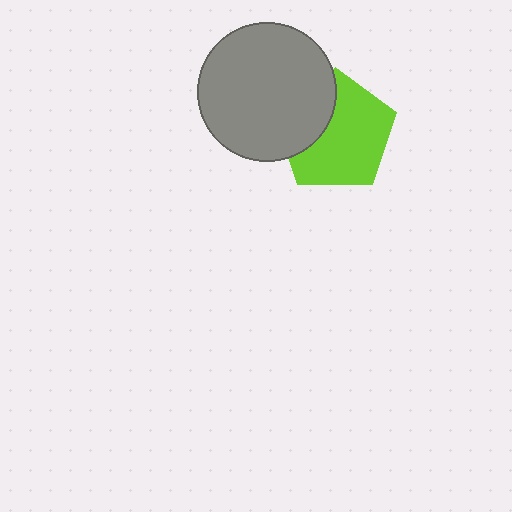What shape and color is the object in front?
The object in front is a gray circle.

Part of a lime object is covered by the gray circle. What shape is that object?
It is a pentagon.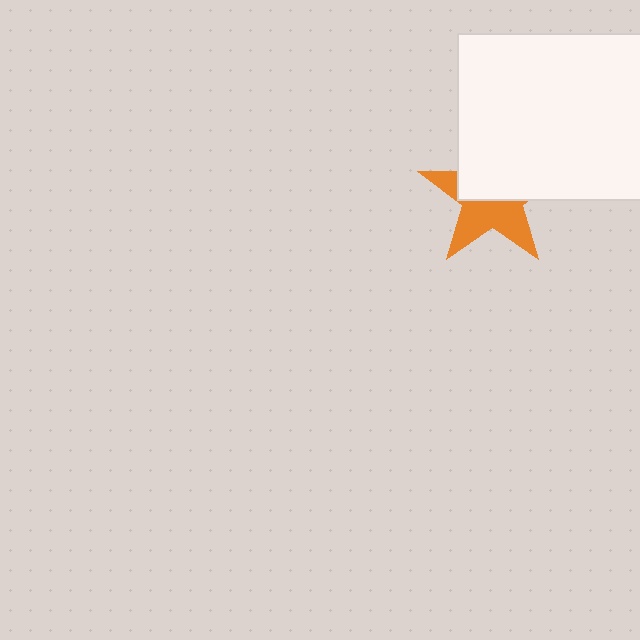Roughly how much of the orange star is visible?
About half of it is visible (roughly 49%).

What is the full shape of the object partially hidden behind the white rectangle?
The partially hidden object is an orange star.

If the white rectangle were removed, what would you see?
You would see the complete orange star.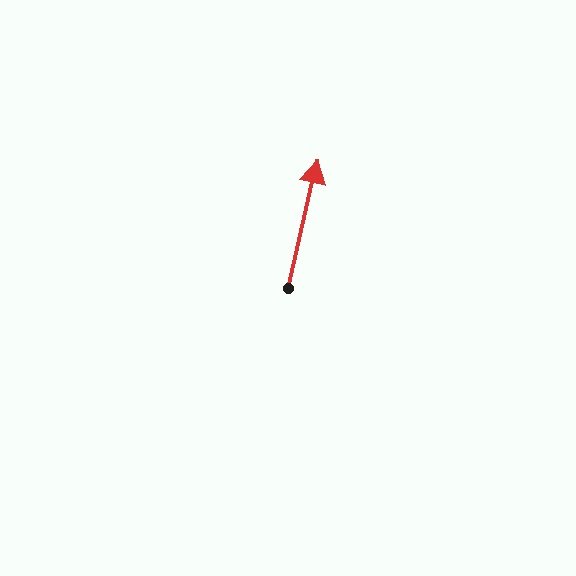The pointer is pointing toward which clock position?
Roughly 12 o'clock.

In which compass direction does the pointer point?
North.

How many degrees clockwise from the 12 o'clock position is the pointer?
Approximately 13 degrees.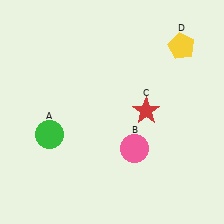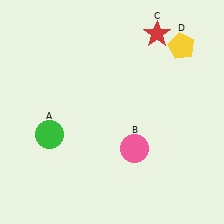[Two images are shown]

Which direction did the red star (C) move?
The red star (C) moved up.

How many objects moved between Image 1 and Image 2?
1 object moved between the two images.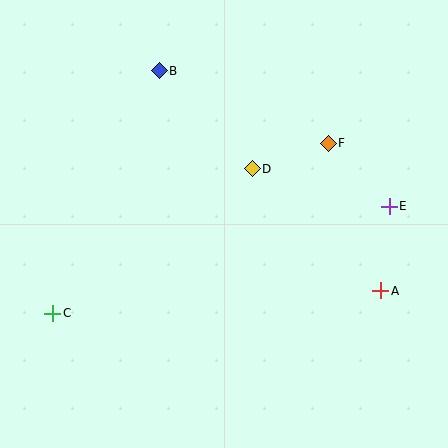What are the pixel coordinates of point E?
Point E is at (389, 206).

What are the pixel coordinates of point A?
Point A is at (381, 291).